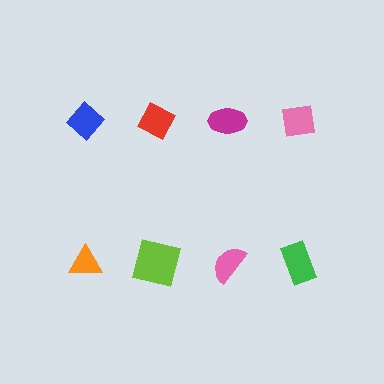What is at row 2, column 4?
A green rectangle.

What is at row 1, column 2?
A red diamond.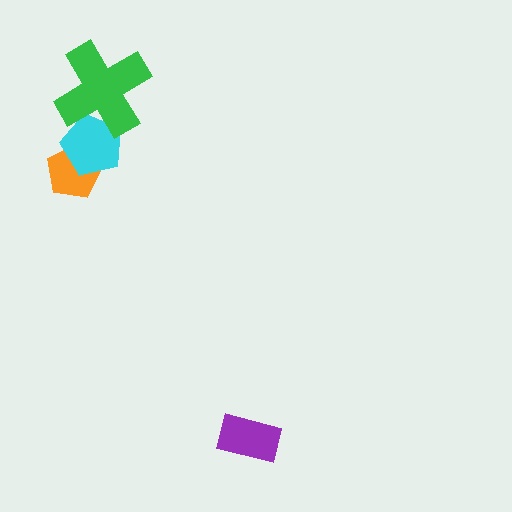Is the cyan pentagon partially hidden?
Yes, it is partially covered by another shape.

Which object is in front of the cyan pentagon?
The green cross is in front of the cyan pentagon.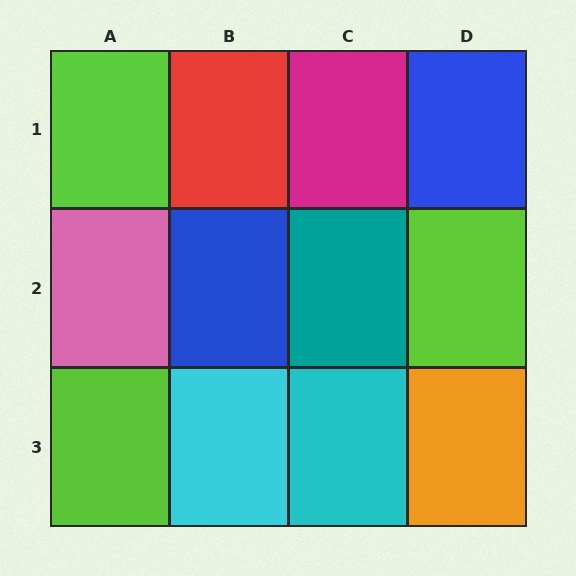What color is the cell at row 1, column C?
Magenta.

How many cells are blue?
2 cells are blue.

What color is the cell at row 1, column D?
Blue.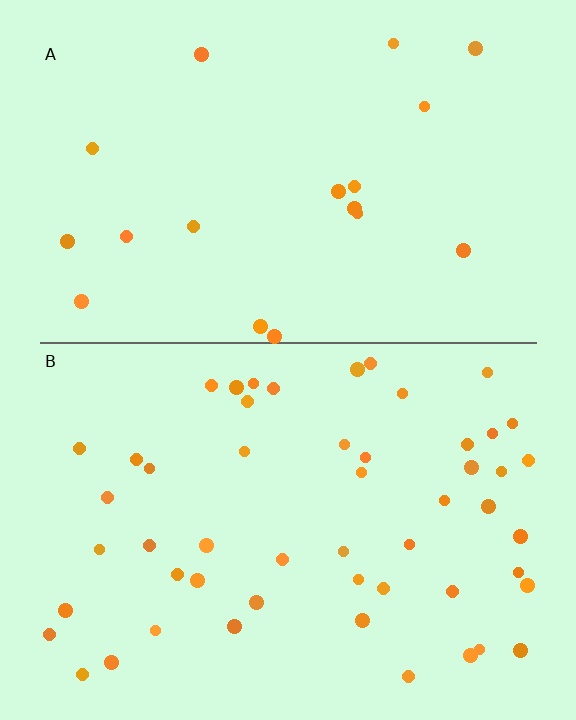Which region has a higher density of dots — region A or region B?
B (the bottom).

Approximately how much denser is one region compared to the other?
Approximately 2.8× — region B over region A.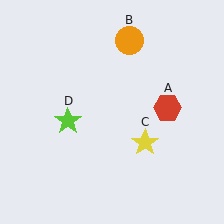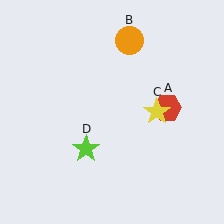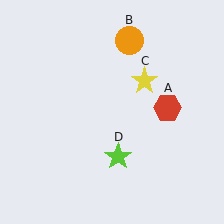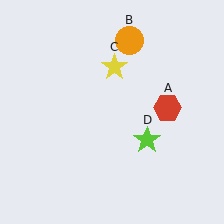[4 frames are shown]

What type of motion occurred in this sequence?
The yellow star (object C), lime star (object D) rotated counterclockwise around the center of the scene.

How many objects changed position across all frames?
2 objects changed position: yellow star (object C), lime star (object D).